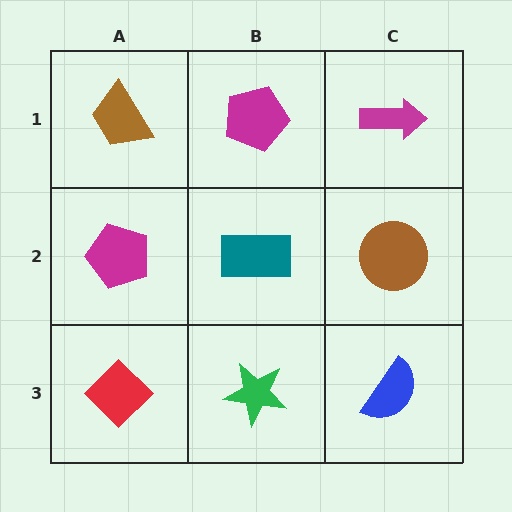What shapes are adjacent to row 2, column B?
A magenta pentagon (row 1, column B), a green star (row 3, column B), a magenta pentagon (row 2, column A), a brown circle (row 2, column C).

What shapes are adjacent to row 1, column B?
A teal rectangle (row 2, column B), a brown trapezoid (row 1, column A), a magenta arrow (row 1, column C).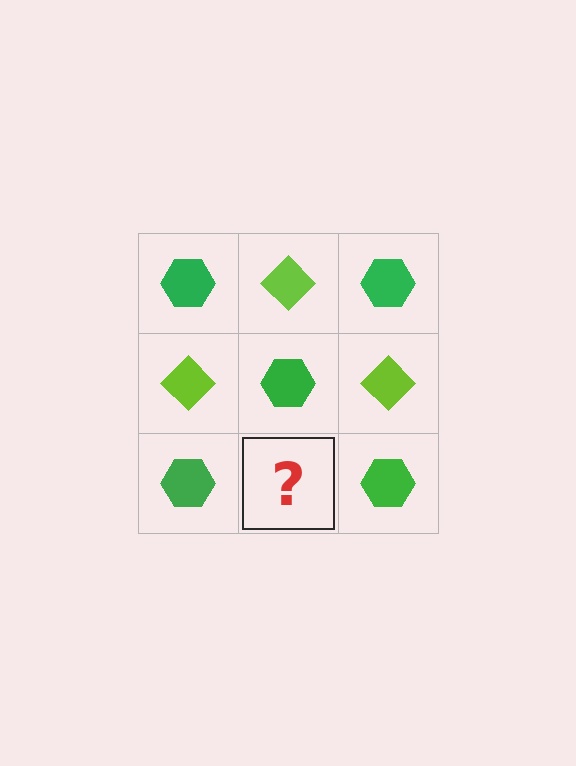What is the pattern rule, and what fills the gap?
The rule is that it alternates green hexagon and lime diamond in a checkerboard pattern. The gap should be filled with a lime diamond.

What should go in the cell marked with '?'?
The missing cell should contain a lime diamond.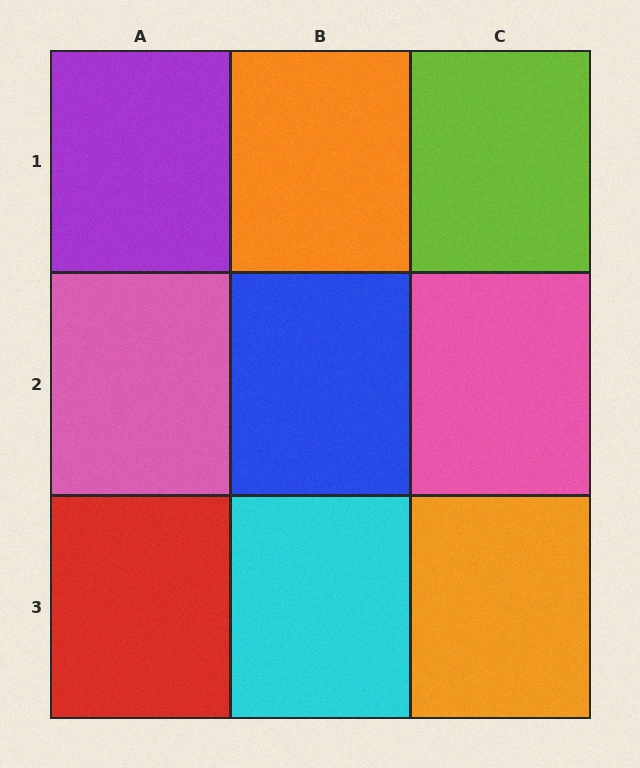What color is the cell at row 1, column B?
Orange.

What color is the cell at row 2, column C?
Pink.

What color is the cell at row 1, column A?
Purple.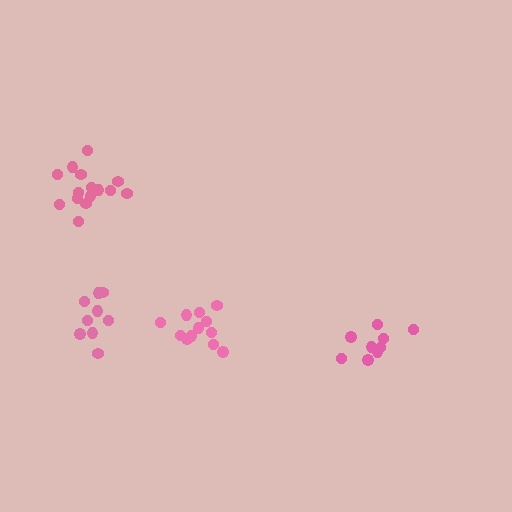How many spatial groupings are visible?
There are 4 spatial groupings.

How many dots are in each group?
Group 1: 9 dots, Group 2: 12 dots, Group 3: 9 dots, Group 4: 15 dots (45 total).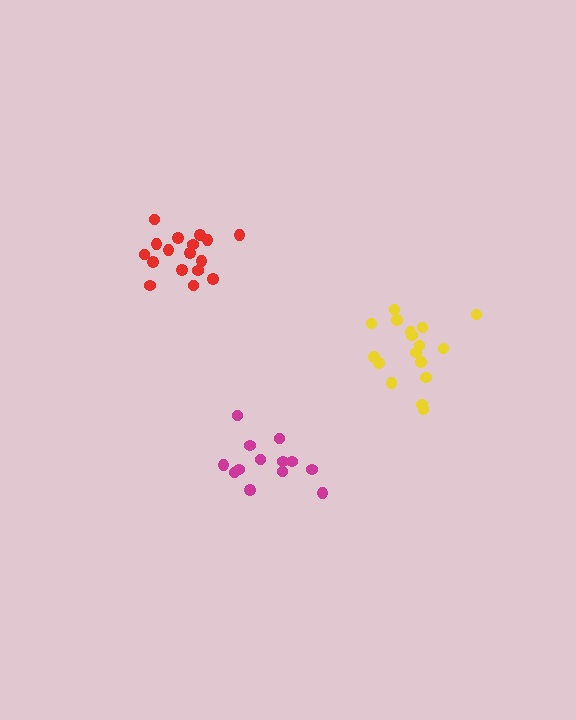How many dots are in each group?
Group 1: 17 dots, Group 2: 17 dots, Group 3: 13 dots (47 total).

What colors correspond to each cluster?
The clusters are colored: yellow, red, magenta.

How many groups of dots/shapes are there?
There are 3 groups.